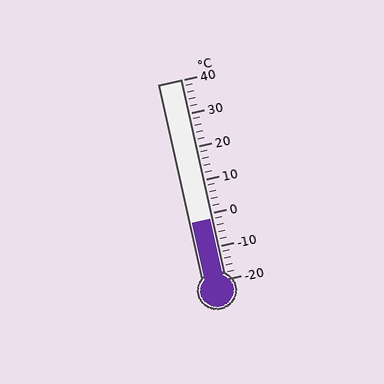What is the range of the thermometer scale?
The thermometer scale ranges from -20°C to 40°C.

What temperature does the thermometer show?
The thermometer shows approximately -2°C.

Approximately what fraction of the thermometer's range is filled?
The thermometer is filled to approximately 30% of its range.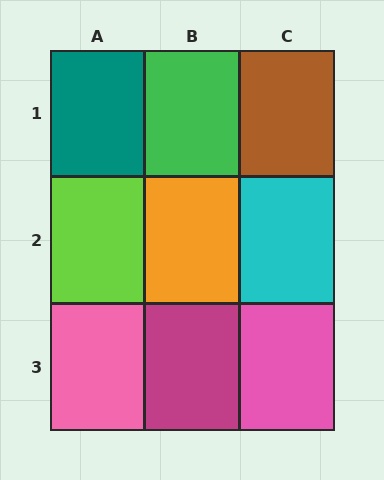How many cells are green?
1 cell is green.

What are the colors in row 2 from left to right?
Lime, orange, cyan.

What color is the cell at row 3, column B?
Magenta.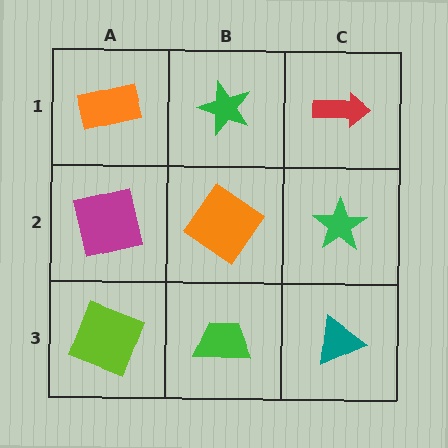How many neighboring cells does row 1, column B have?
3.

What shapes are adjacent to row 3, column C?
A green star (row 2, column C), a green trapezoid (row 3, column B).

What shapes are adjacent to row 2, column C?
A red arrow (row 1, column C), a teal triangle (row 3, column C), an orange diamond (row 2, column B).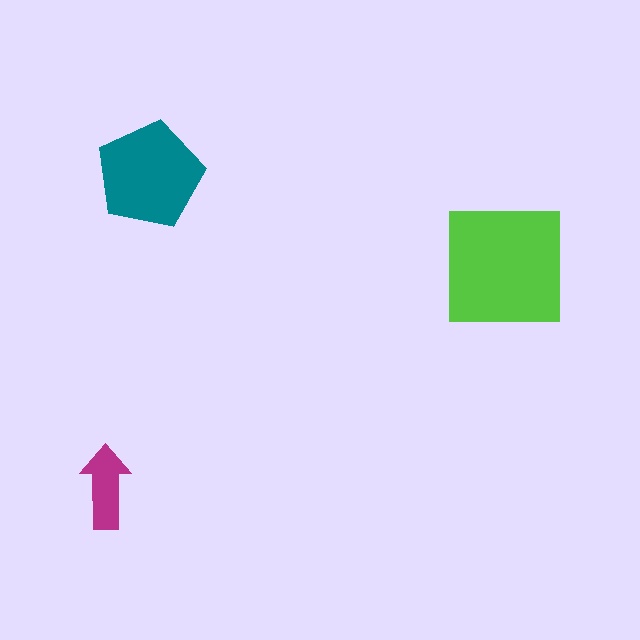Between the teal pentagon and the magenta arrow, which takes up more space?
The teal pentagon.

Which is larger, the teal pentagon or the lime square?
The lime square.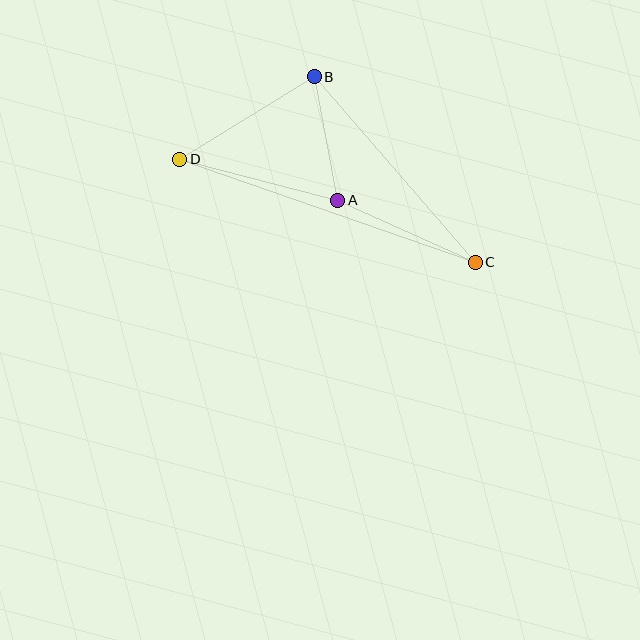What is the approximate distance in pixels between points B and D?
The distance between B and D is approximately 158 pixels.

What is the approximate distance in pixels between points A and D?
The distance between A and D is approximately 163 pixels.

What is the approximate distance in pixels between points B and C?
The distance between B and C is approximately 245 pixels.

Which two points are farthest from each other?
Points C and D are farthest from each other.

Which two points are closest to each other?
Points A and B are closest to each other.